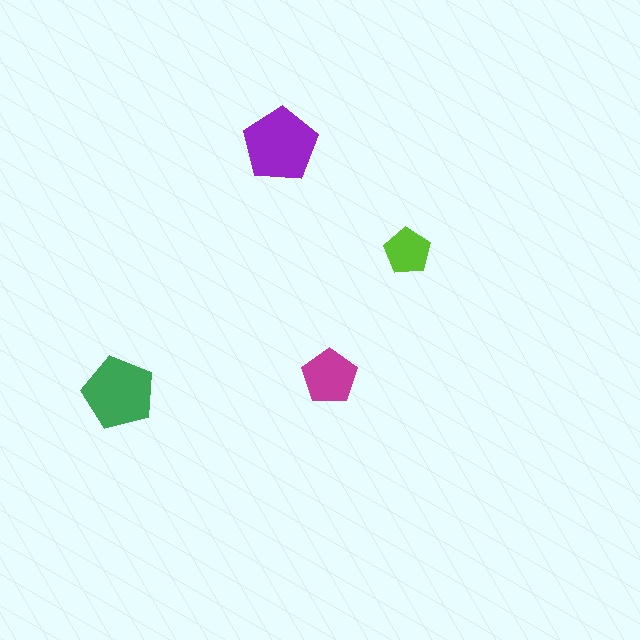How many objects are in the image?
There are 4 objects in the image.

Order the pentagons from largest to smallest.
the purple one, the green one, the magenta one, the lime one.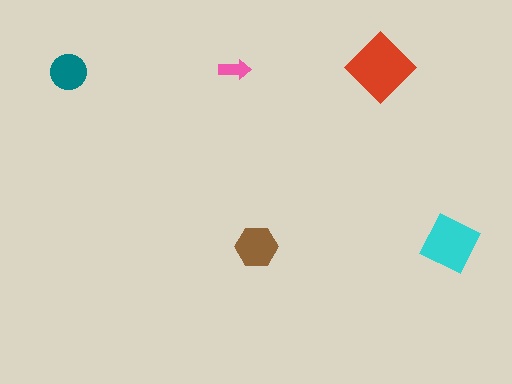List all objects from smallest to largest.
The pink arrow, the teal circle, the brown hexagon, the cyan square, the red diamond.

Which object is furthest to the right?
The cyan square is rightmost.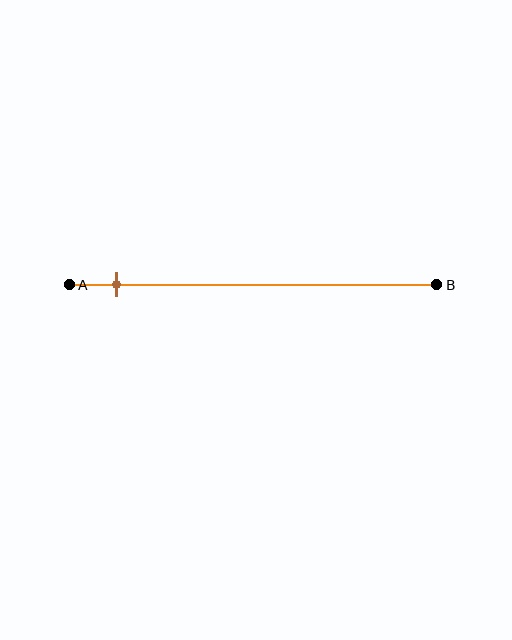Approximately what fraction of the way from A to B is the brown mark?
The brown mark is approximately 15% of the way from A to B.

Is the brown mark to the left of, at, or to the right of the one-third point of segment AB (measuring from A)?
The brown mark is to the left of the one-third point of segment AB.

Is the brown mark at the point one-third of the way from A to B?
No, the mark is at about 15% from A, not at the 33% one-third point.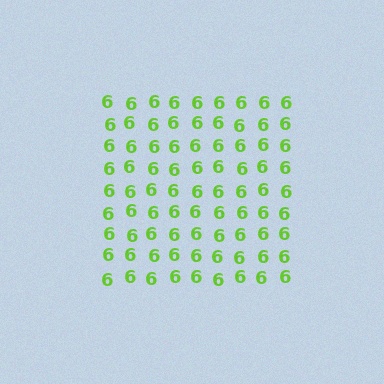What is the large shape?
The large shape is a square.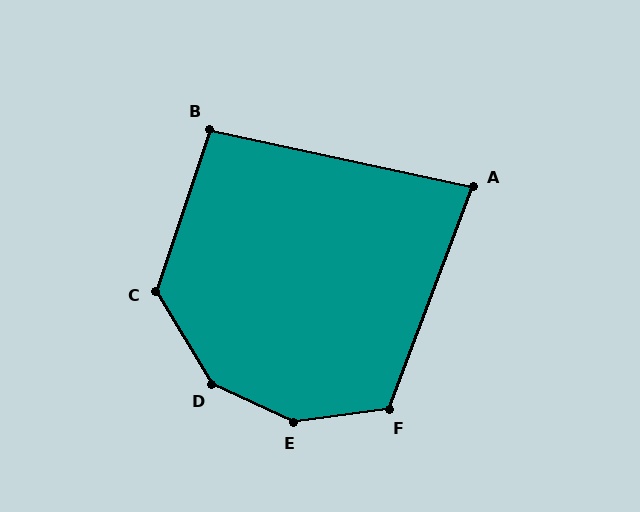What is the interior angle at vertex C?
Approximately 130 degrees (obtuse).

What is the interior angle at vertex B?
Approximately 96 degrees (obtuse).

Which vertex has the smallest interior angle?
A, at approximately 82 degrees.